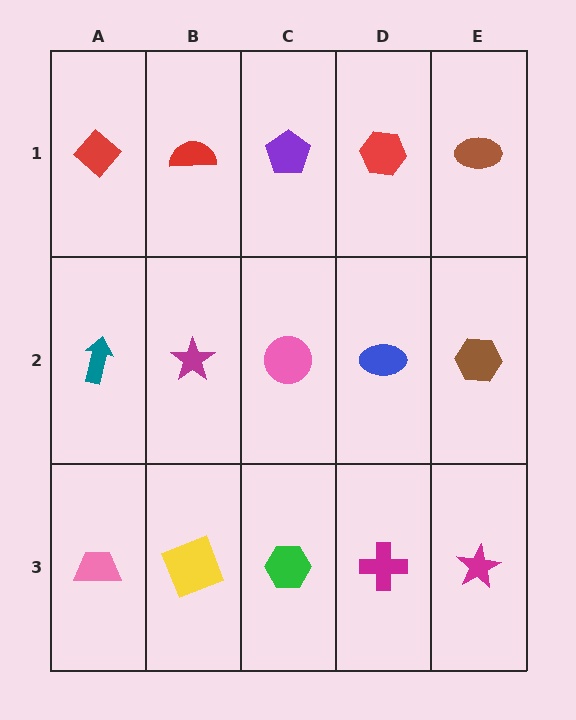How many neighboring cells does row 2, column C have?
4.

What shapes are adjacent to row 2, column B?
A red semicircle (row 1, column B), a yellow square (row 3, column B), a teal arrow (row 2, column A), a pink circle (row 2, column C).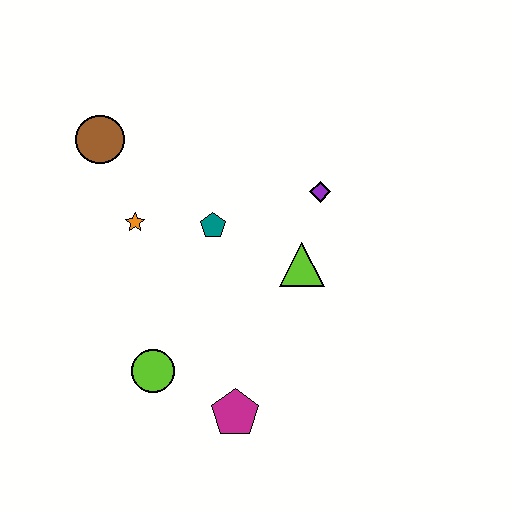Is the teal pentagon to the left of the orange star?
No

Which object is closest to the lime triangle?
The purple diamond is closest to the lime triangle.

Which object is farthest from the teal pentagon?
The magenta pentagon is farthest from the teal pentagon.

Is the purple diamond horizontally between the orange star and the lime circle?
No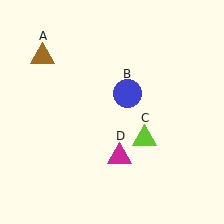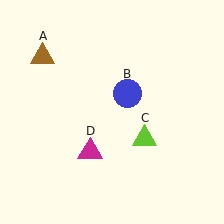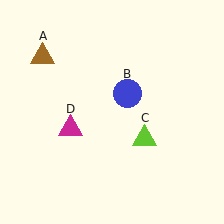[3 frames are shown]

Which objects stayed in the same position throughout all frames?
Brown triangle (object A) and blue circle (object B) and lime triangle (object C) remained stationary.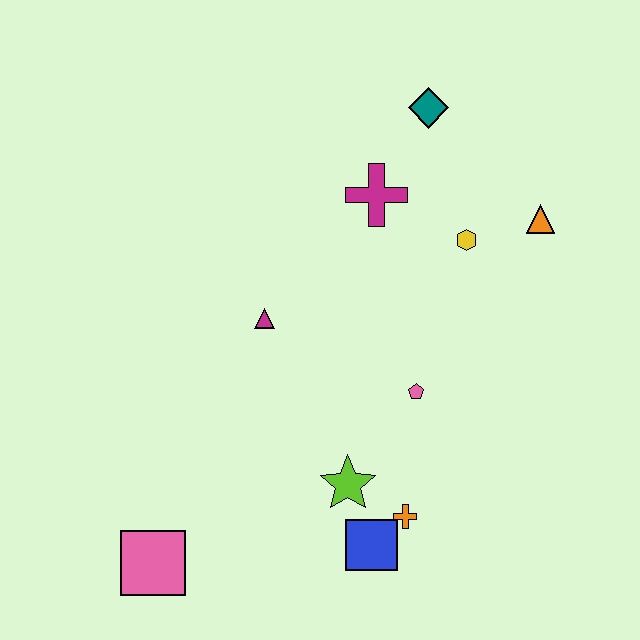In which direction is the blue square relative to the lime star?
The blue square is below the lime star.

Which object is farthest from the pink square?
The teal diamond is farthest from the pink square.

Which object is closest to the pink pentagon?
The lime star is closest to the pink pentagon.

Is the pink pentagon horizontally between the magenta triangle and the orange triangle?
Yes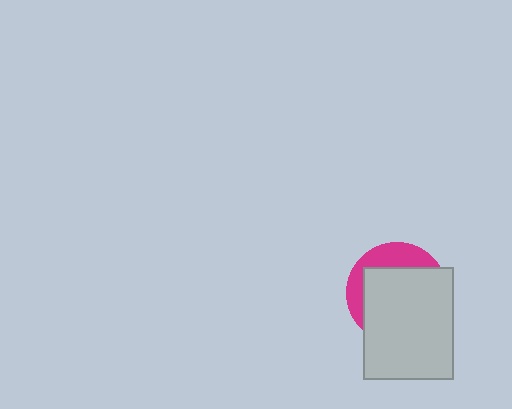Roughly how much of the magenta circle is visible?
A small part of it is visible (roughly 30%).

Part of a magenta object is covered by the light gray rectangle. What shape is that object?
It is a circle.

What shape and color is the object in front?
The object in front is a light gray rectangle.